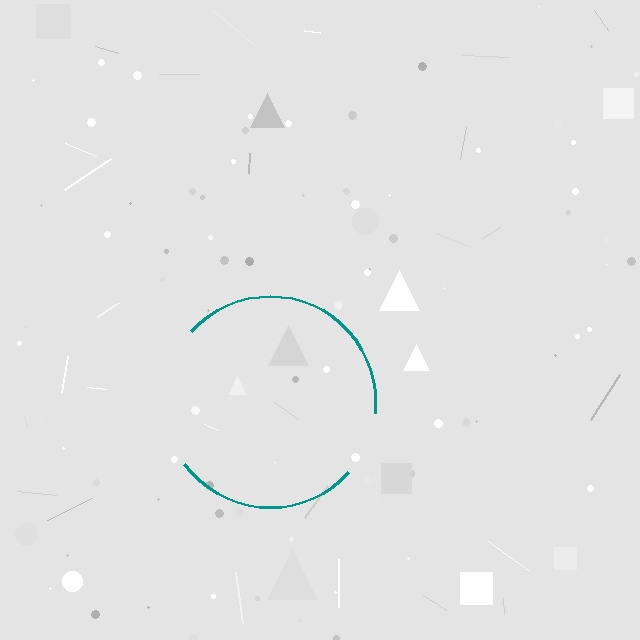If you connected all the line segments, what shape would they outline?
They would outline a circle.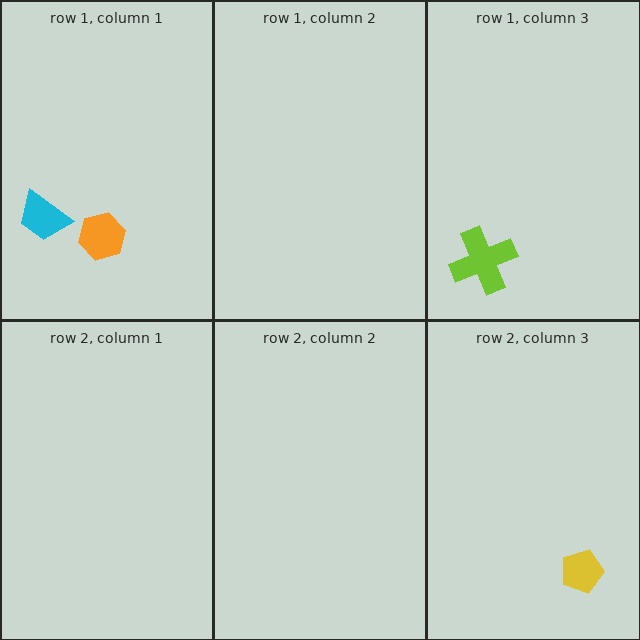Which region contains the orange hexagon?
The row 1, column 1 region.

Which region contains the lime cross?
The row 1, column 3 region.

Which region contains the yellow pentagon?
The row 2, column 3 region.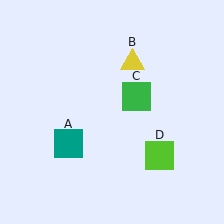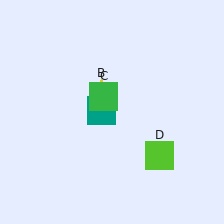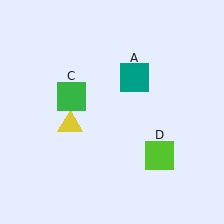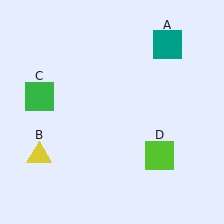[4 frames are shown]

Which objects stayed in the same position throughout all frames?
Lime square (object D) remained stationary.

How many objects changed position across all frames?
3 objects changed position: teal square (object A), yellow triangle (object B), green square (object C).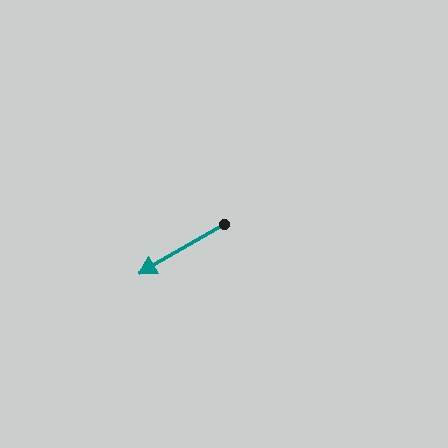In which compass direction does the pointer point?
Southwest.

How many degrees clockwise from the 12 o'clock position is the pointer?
Approximately 240 degrees.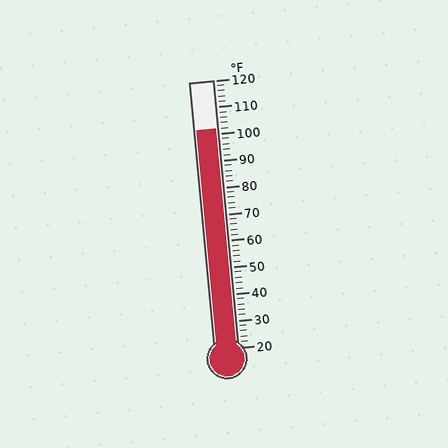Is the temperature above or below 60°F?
The temperature is above 60°F.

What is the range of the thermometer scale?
The thermometer scale ranges from 20°F to 120°F.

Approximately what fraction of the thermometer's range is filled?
The thermometer is filled to approximately 80% of its range.